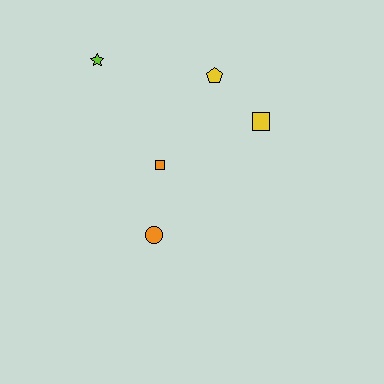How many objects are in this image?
There are 5 objects.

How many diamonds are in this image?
There are no diamonds.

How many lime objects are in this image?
There is 1 lime object.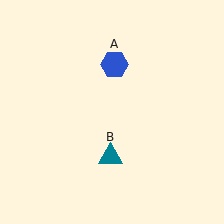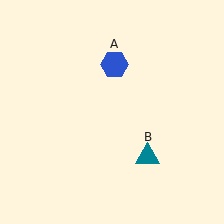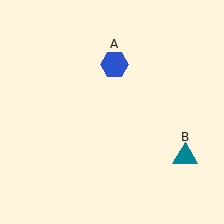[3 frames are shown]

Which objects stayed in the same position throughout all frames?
Blue hexagon (object A) remained stationary.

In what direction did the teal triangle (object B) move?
The teal triangle (object B) moved right.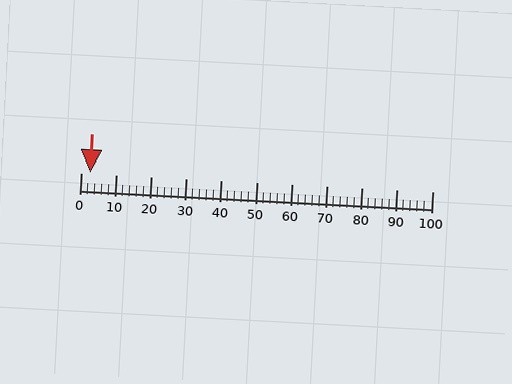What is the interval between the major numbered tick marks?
The major tick marks are spaced 10 units apart.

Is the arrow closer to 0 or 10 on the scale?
The arrow is closer to 0.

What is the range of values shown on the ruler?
The ruler shows values from 0 to 100.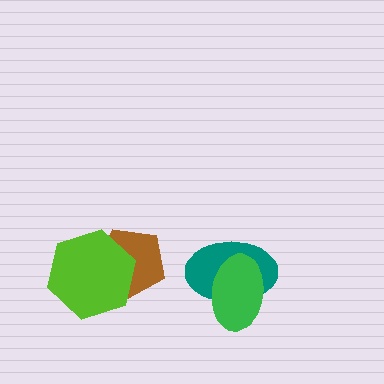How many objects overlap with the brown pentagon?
1 object overlaps with the brown pentagon.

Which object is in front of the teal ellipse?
The green ellipse is in front of the teal ellipse.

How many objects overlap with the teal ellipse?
1 object overlaps with the teal ellipse.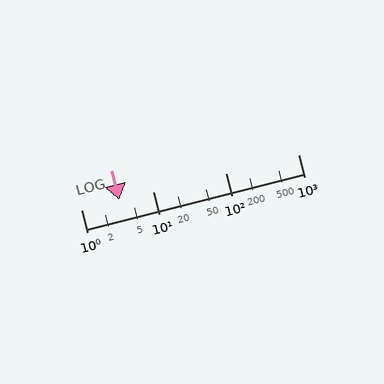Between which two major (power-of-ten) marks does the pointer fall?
The pointer is between 1 and 10.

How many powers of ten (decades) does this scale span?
The scale spans 3 decades, from 1 to 1000.